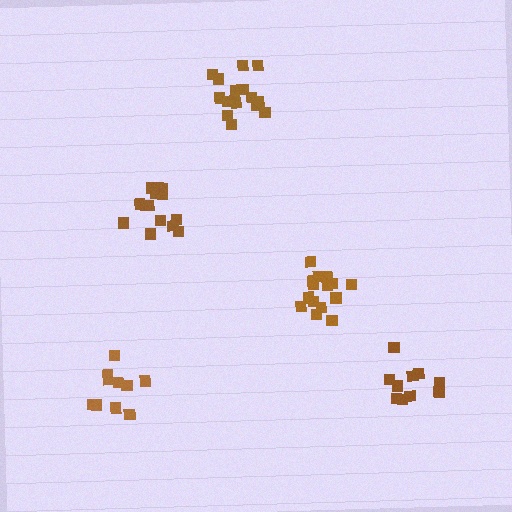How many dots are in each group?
Group 1: 11 dots, Group 2: 14 dots, Group 3: 16 dots, Group 4: 15 dots, Group 5: 10 dots (66 total).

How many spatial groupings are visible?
There are 5 spatial groupings.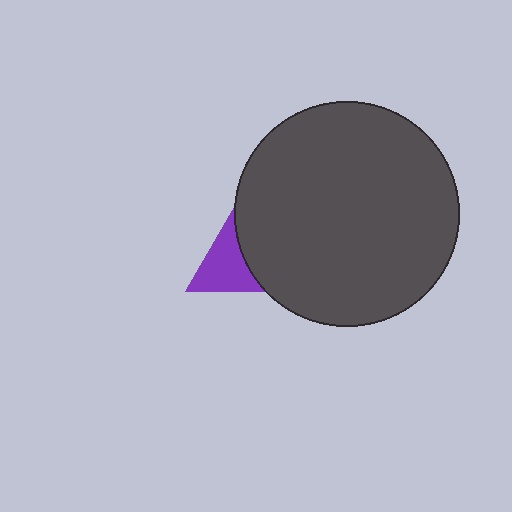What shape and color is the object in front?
The object in front is a dark gray circle.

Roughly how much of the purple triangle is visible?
A small part of it is visible (roughly 34%).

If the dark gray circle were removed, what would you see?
You would see the complete purple triangle.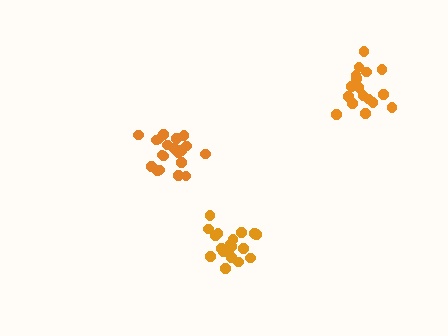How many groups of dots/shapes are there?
There are 3 groups.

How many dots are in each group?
Group 1: 20 dots, Group 2: 17 dots, Group 3: 18 dots (55 total).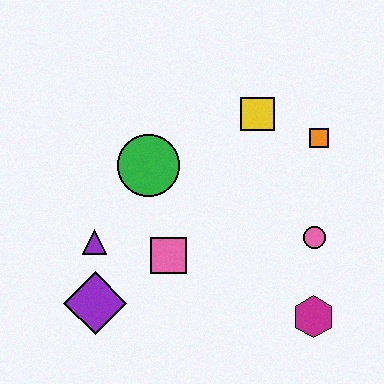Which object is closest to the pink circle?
The magenta hexagon is closest to the pink circle.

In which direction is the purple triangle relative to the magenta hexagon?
The purple triangle is to the left of the magenta hexagon.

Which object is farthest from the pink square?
The orange square is farthest from the pink square.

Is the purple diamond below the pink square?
Yes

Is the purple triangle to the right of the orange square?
No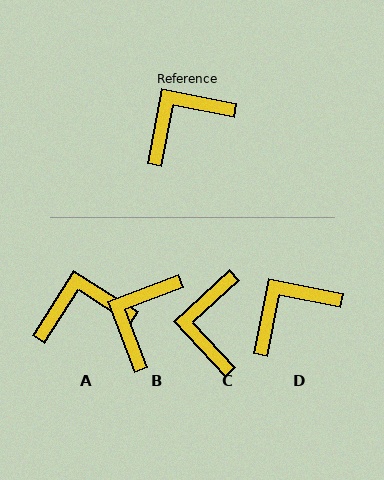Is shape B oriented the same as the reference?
No, it is off by about 32 degrees.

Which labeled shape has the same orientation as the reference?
D.